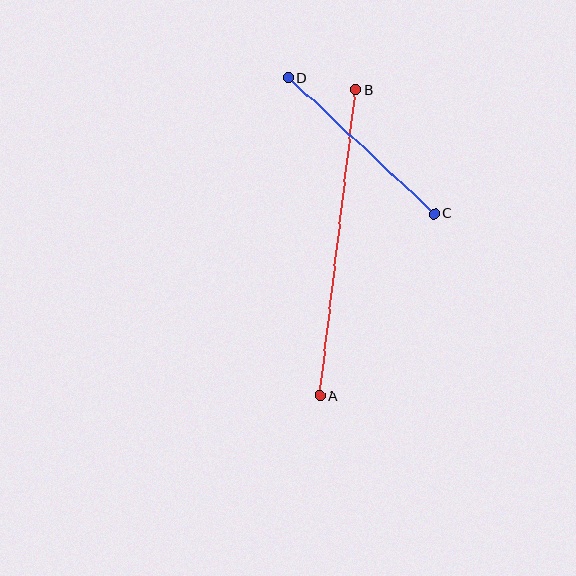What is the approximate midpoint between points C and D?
The midpoint is at approximately (362, 146) pixels.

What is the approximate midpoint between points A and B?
The midpoint is at approximately (338, 243) pixels.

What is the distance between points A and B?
The distance is approximately 308 pixels.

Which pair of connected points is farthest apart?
Points A and B are farthest apart.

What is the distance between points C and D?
The distance is approximately 200 pixels.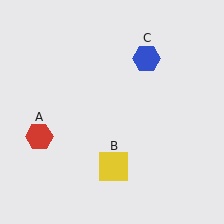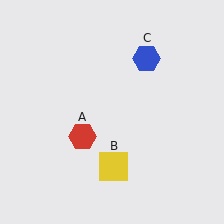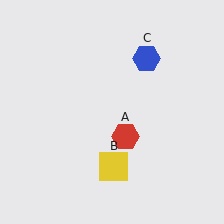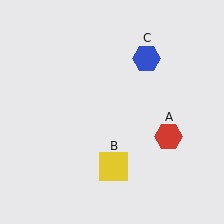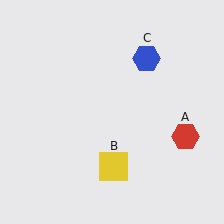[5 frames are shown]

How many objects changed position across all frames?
1 object changed position: red hexagon (object A).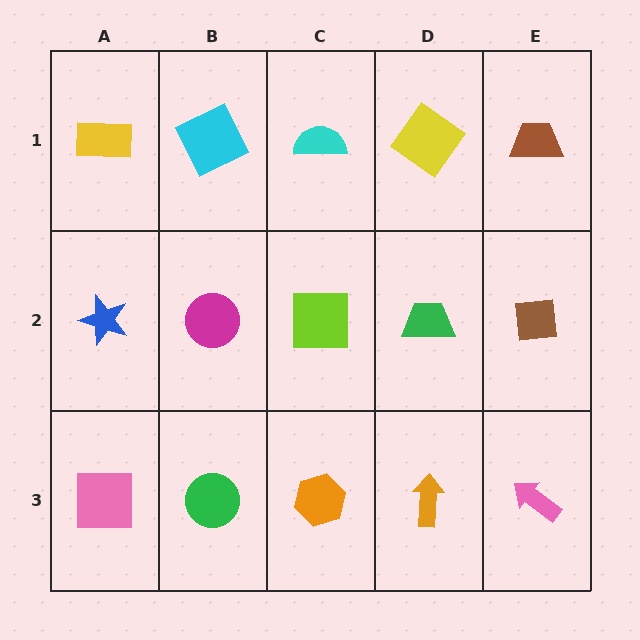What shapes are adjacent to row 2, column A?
A yellow rectangle (row 1, column A), a pink square (row 3, column A), a magenta circle (row 2, column B).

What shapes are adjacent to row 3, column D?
A green trapezoid (row 2, column D), an orange hexagon (row 3, column C), a pink arrow (row 3, column E).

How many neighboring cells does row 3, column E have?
2.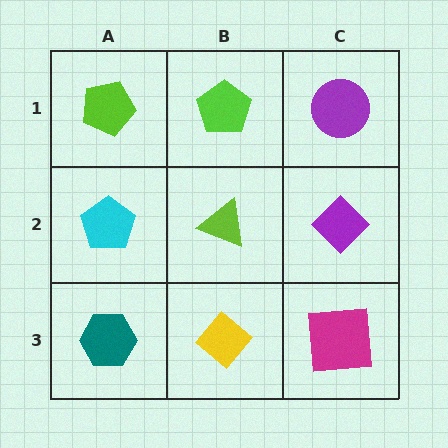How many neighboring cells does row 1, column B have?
3.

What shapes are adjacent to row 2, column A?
A lime pentagon (row 1, column A), a teal hexagon (row 3, column A), a lime triangle (row 2, column B).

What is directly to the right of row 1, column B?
A purple circle.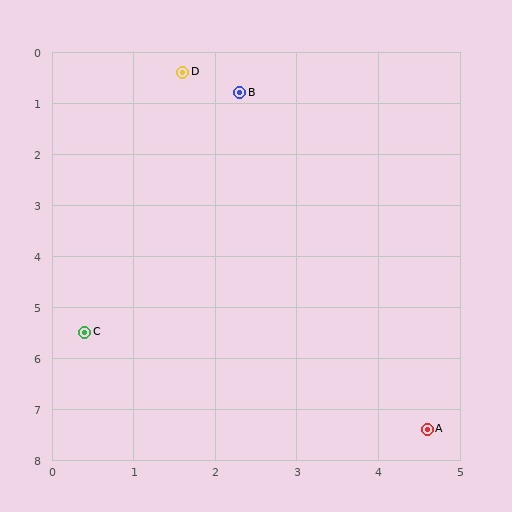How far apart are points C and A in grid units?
Points C and A are about 4.6 grid units apart.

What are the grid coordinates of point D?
Point D is at approximately (1.6, 0.4).